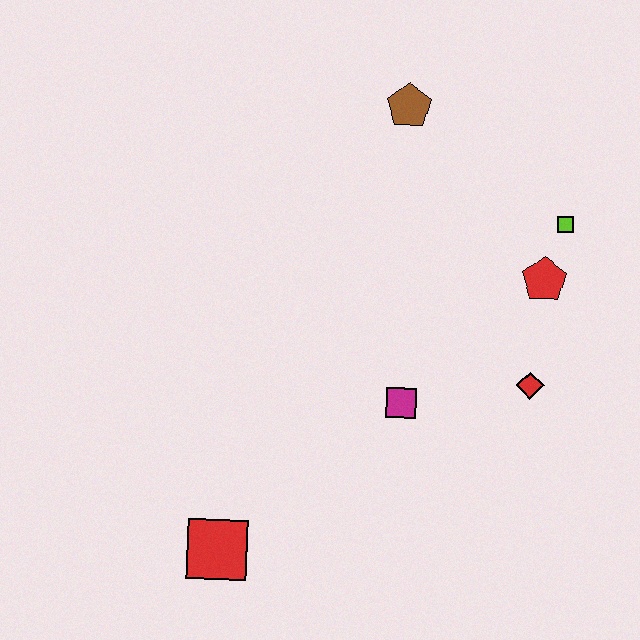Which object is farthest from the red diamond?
The red square is farthest from the red diamond.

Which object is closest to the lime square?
The red pentagon is closest to the lime square.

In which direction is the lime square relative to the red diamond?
The lime square is above the red diamond.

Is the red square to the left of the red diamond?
Yes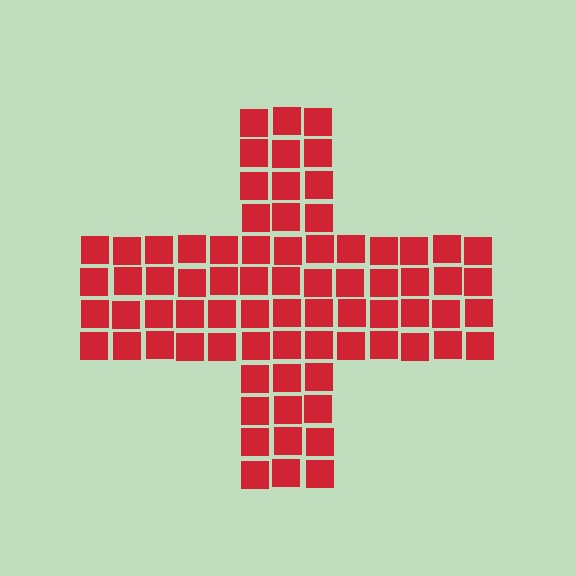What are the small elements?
The small elements are squares.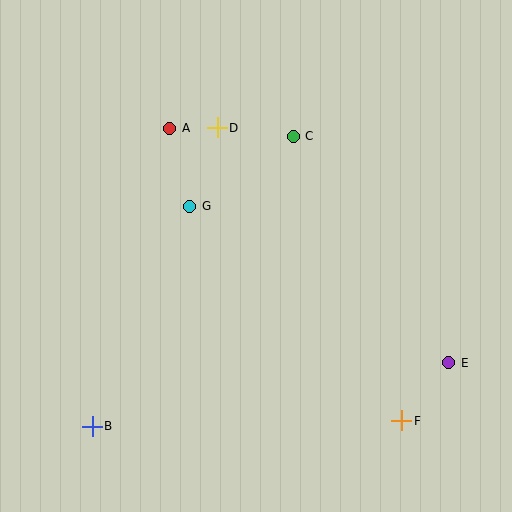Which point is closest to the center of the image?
Point G at (190, 206) is closest to the center.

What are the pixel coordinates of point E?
Point E is at (449, 363).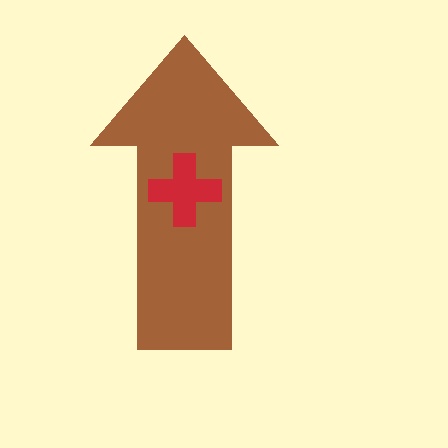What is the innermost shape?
The red cross.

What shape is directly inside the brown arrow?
The red cross.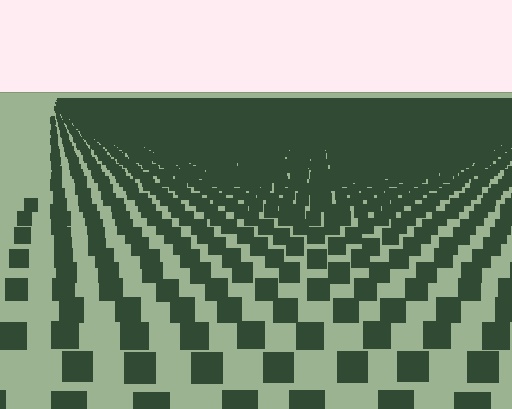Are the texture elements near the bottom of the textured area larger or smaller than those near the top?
Larger. Near the bottom, elements are closer to the viewer and appear at a bigger on-screen size.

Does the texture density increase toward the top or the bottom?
Density increases toward the top.